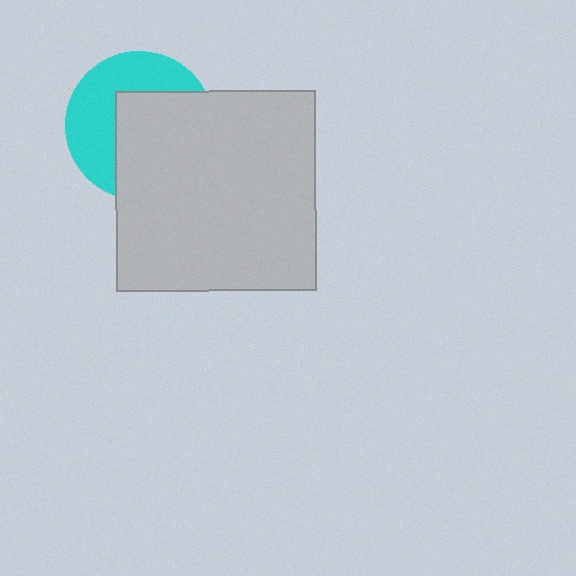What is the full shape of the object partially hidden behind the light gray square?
The partially hidden object is a cyan circle.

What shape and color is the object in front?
The object in front is a light gray square.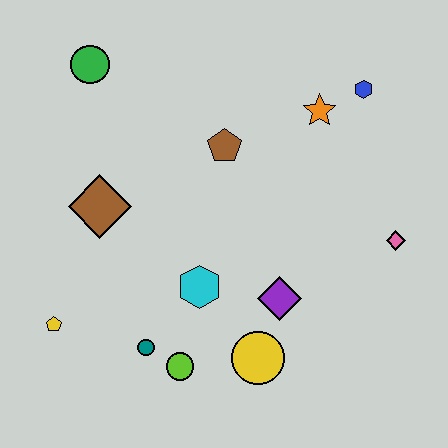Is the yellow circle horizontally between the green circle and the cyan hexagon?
No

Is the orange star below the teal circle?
No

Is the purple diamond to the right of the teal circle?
Yes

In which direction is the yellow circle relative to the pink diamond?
The yellow circle is to the left of the pink diamond.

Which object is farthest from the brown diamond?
The pink diamond is farthest from the brown diamond.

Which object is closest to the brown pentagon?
The orange star is closest to the brown pentagon.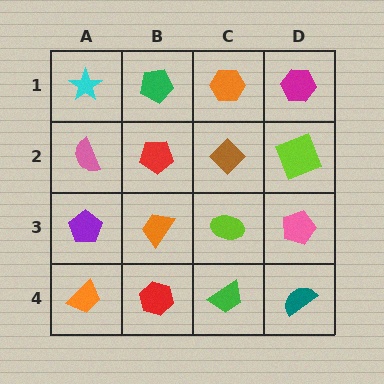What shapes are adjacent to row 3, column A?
A pink semicircle (row 2, column A), an orange trapezoid (row 4, column A), an orange trapezoid (row 3, column B).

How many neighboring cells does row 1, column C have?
3.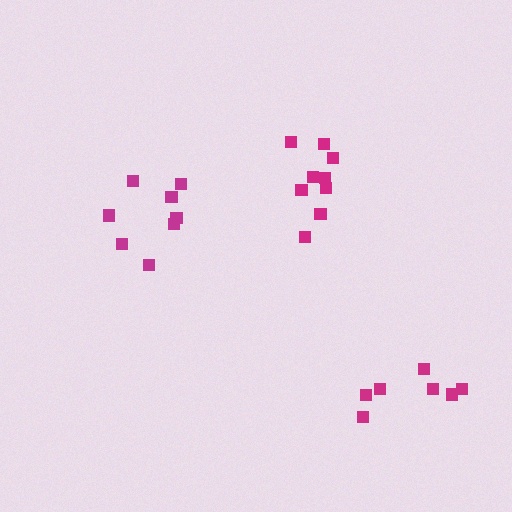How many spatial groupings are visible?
There are 3 spatial groupings.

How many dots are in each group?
Group 1: 8 dots, Group 2: 9 dots, Group 3: 7 dots (24 total).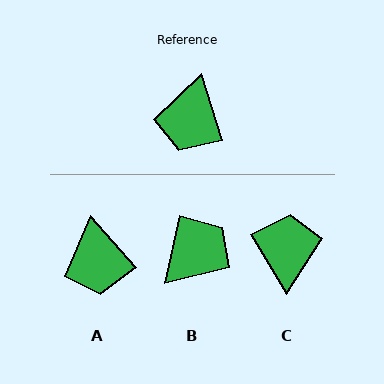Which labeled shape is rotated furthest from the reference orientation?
C, about 166 degrees away.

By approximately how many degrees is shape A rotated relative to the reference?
Approximately 24 degrees counter-clockwise.